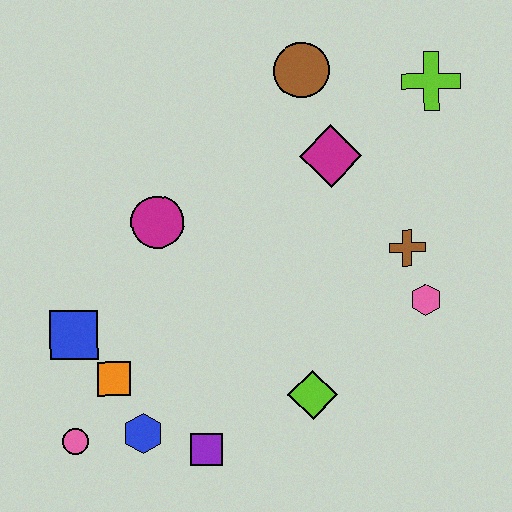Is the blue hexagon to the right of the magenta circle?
No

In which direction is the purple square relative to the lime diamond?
The purple square is to the left of the lime diamond.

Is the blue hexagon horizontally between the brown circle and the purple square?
No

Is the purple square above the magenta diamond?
No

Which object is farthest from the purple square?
The lime cross is farthest from the purple square.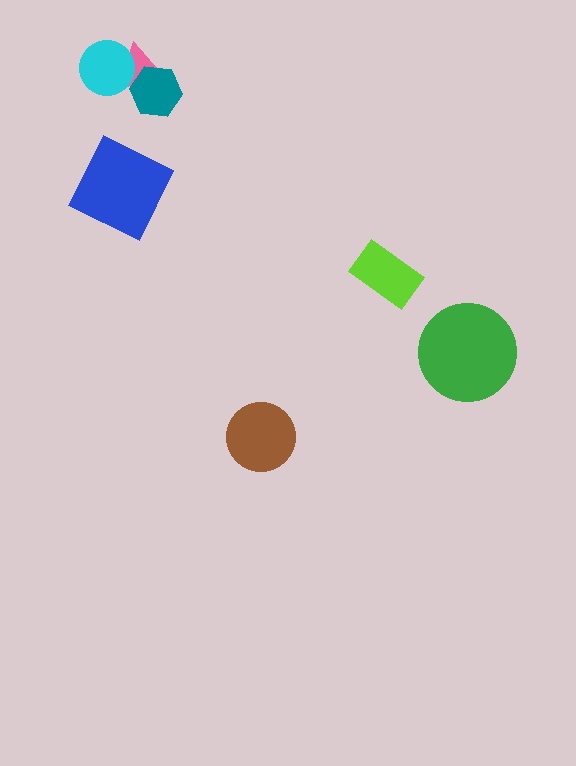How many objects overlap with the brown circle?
0 objects overlap with the brown circle.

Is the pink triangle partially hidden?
Yes, it is partially covered by another shape.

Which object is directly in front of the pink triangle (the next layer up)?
The cyan circle is directly in front of the pink triangle.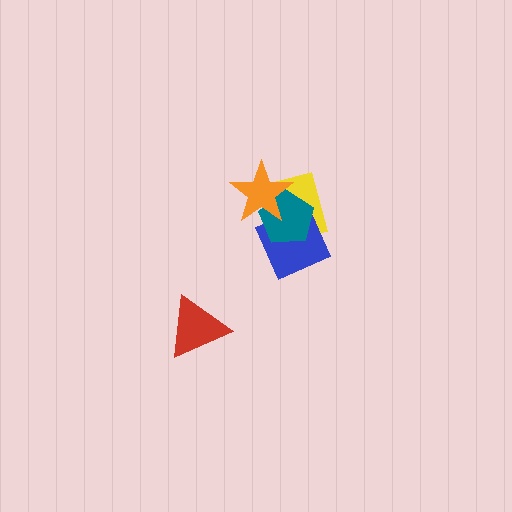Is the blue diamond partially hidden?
Yes, it is partially covered by another shape.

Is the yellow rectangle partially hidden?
Yes, it is partially covered by another shape.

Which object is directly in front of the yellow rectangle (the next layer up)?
The blue diamond is directly in front of the yellow rectangle.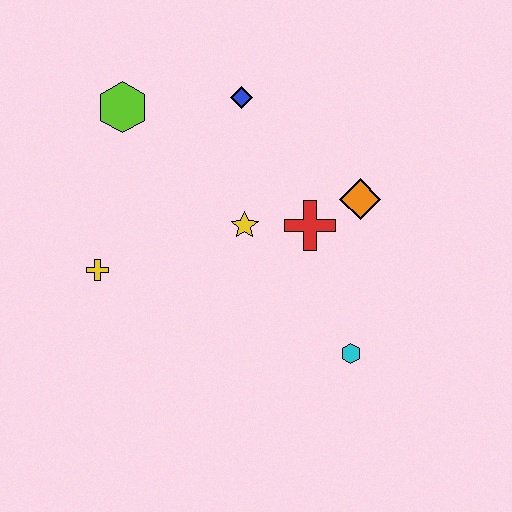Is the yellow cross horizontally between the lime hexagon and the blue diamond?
No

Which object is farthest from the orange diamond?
The yellow cross is farthest from the orange diamond.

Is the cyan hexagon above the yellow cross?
No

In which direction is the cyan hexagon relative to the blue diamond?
The cyan hexagon is below the blue diamond.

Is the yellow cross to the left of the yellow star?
Yes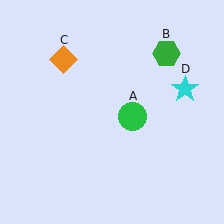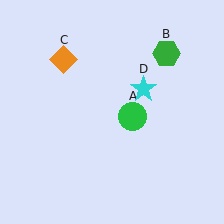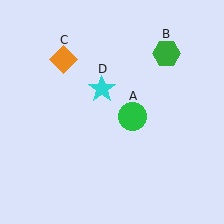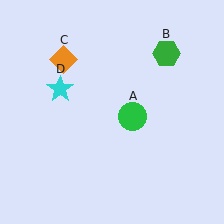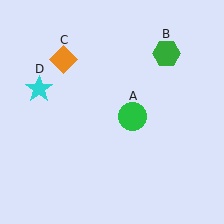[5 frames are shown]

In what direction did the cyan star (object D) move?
The cyan star (object D) moved left.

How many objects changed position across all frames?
1 object changed position: cyan star (object D).